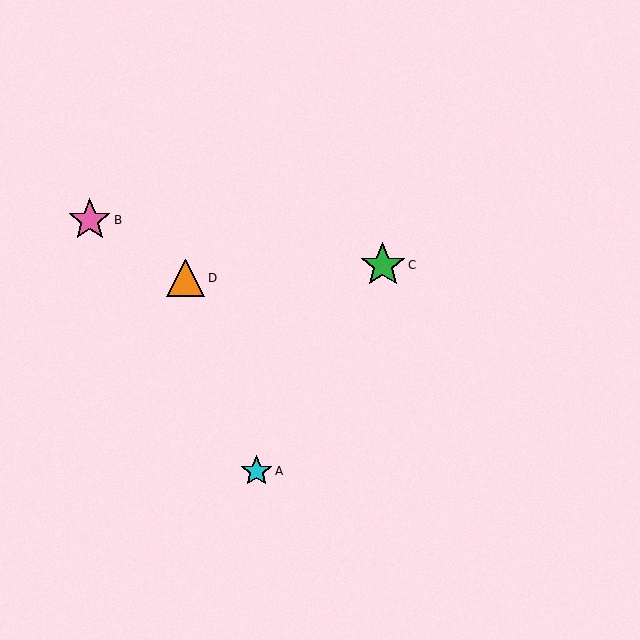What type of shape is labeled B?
Shape B is a pink star.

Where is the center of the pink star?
The center of the pink star is at (90, 220).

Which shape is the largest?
The green star (labeled C) is the largest.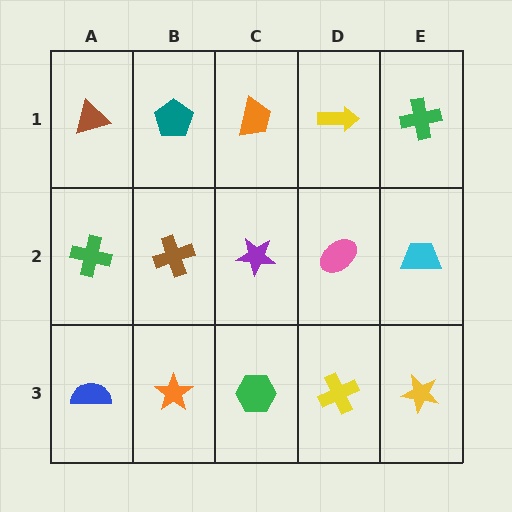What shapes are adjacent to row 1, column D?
A pink ellipse (row 2, column D), an orange trapezoid (row 1, column C), a green cross (row 1, column E).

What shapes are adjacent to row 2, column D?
A yellow arrow (row 1, column D), a yellow cross (row 3, column D), a purple star (row 2, column C), a cyan trapezoid (row 2, column E).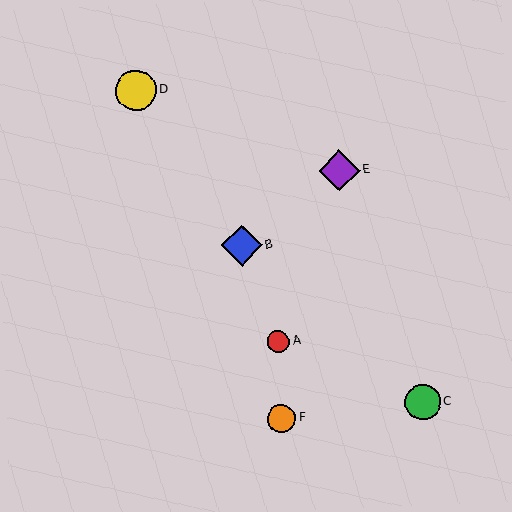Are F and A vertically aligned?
Yes, both are at x≈281.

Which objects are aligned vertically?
Objects A, F are aligned vertically.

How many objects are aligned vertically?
2 objects (A, F) are aligned vertically.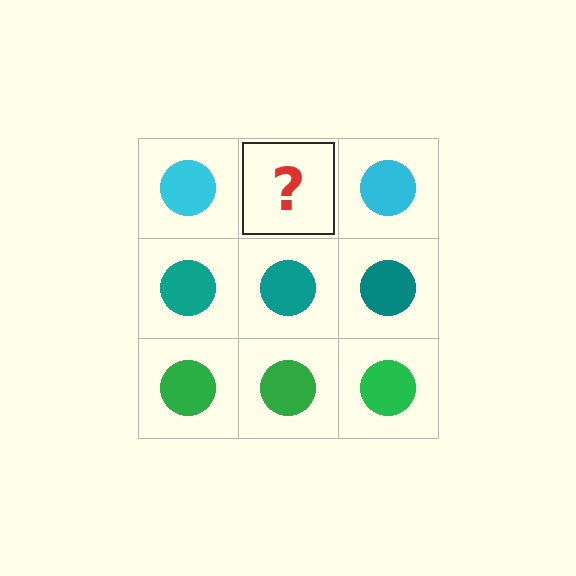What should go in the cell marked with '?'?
The missing cell should contain a cyan circle.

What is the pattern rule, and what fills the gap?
The rule is that each row has a consistent color. The gap should be filled with a cyan circle.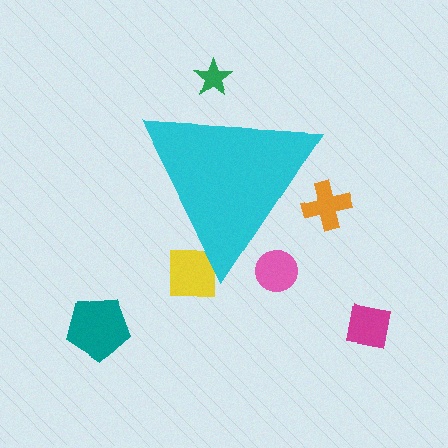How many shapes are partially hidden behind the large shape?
4 shapes are partially hidden.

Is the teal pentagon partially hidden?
No, the teal pentagon is fully visible.